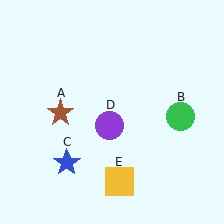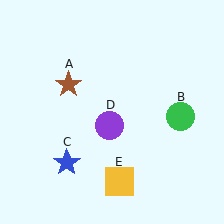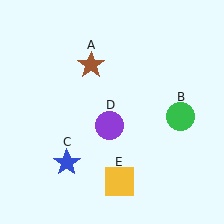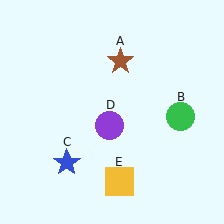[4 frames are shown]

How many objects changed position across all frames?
1 object changed position: brown star (object A).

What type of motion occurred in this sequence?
The brown star (object A) rotated clockwise around the center of the scene.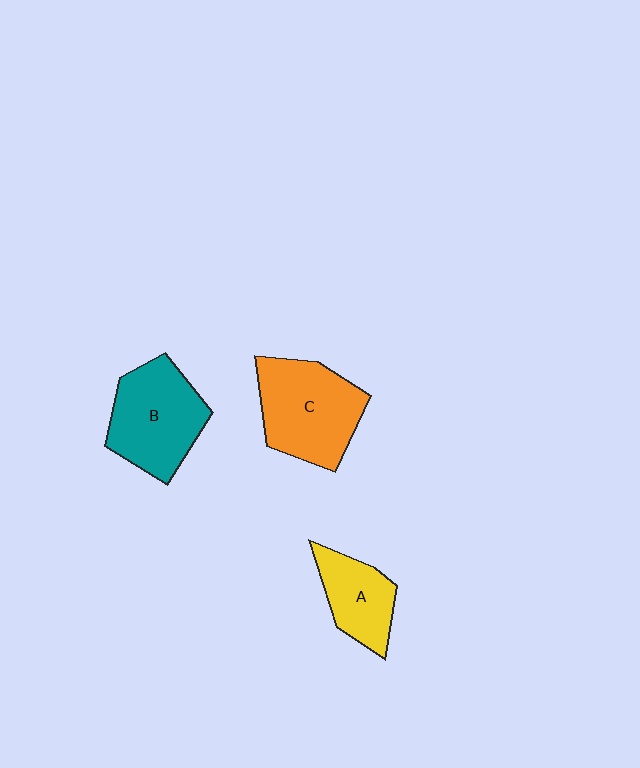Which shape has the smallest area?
Shape A (yellow).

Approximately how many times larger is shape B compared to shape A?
Approximately 1.5 times.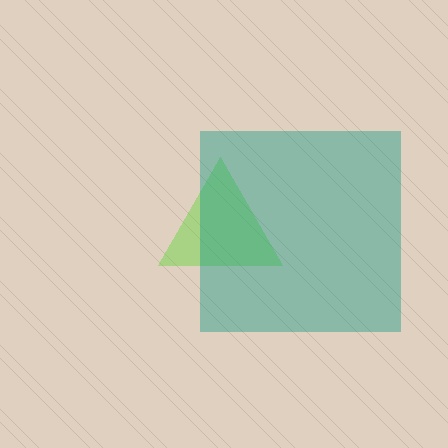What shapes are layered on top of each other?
The layered shapes are: a lime triangle, a teal square.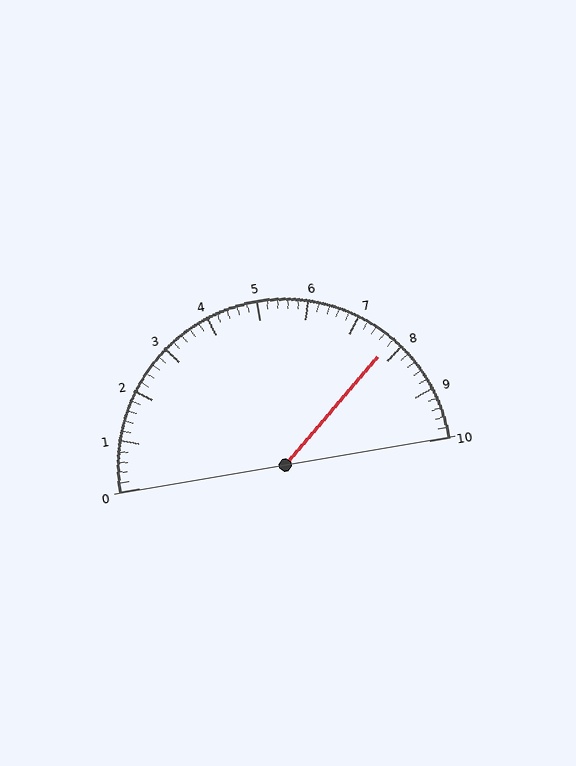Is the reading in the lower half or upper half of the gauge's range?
The reading is in the upper half of the range (0 to 10).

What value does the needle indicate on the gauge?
The needle indicates approximately 7.8.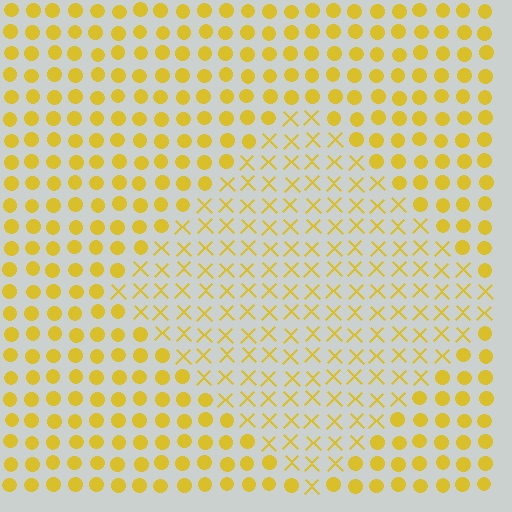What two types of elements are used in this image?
The image uses X marks inside the diamond region and circles outside it.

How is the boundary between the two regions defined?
The boundary is defined by a change in element shape: X marks inside vs. circles outside. All elements share the same color and spacing.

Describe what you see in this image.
The image is filled with small yellow elements arranged in a uniform grid. A diamond-shaped region contains X marks, while the surrounding area contains circles. The boundary is defined purely by the change in element shape.